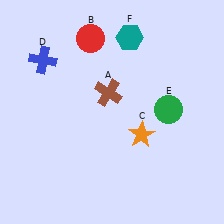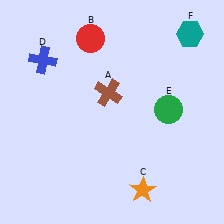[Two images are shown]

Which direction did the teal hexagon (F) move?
The teal hexagon (F) moved right.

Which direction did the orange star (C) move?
The orange star (C) moved down.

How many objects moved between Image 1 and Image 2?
2 objects moved between the two images.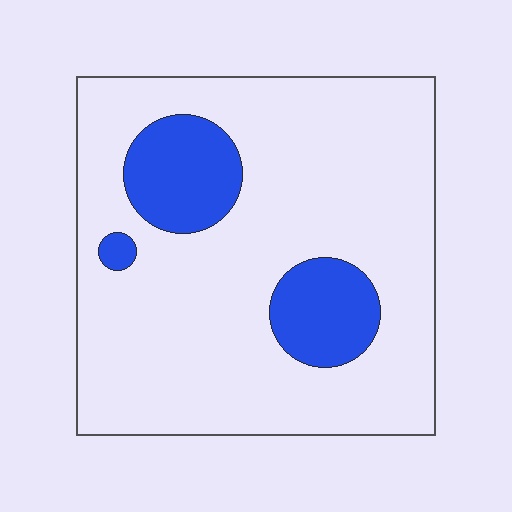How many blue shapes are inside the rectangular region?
3.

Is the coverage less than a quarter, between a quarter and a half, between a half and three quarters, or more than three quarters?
Less than a quarter.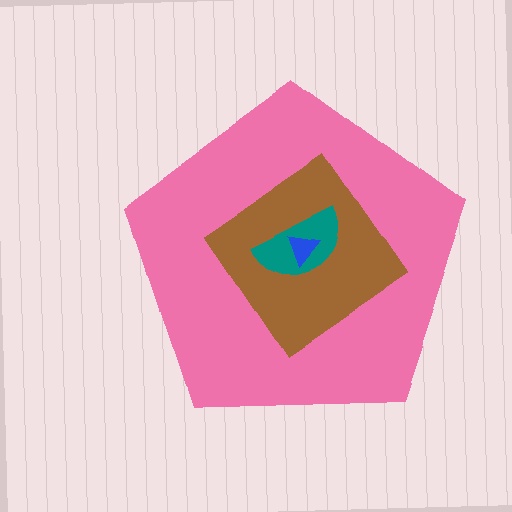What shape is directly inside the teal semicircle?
The blue triangle.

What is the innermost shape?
The blue triangle.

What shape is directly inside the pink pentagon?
The brown diamond.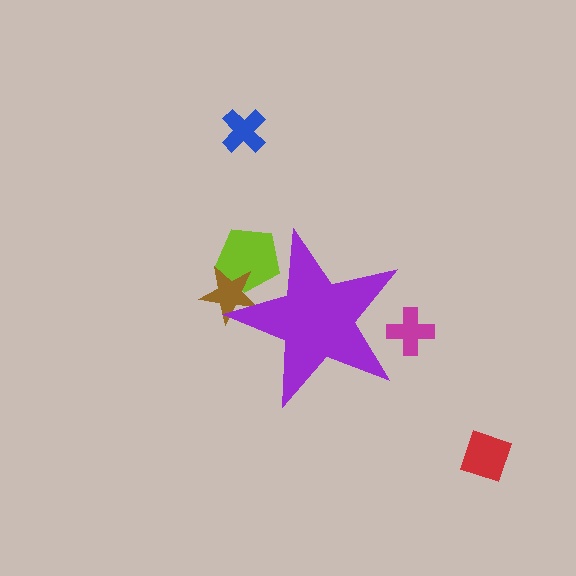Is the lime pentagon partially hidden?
Yes, the lime pentagon is partially hidden behind the purple star.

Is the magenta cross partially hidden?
Yes, the magenta cross is partially hidden behind the purple star.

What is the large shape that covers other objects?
A purple star.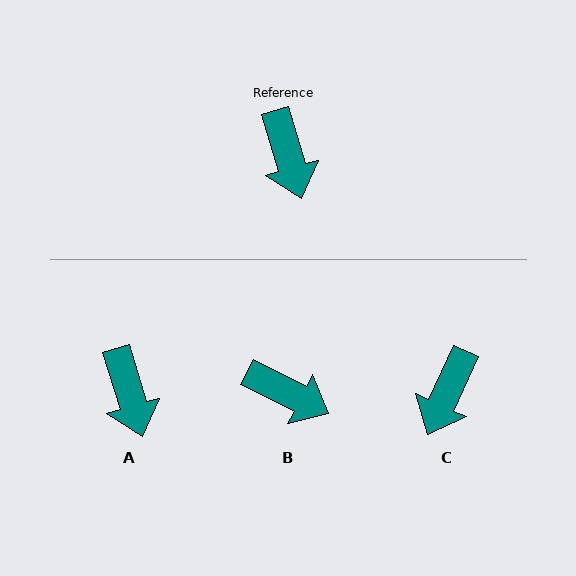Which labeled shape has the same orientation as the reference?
A.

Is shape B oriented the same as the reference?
No, it is off by about 46 degrees.